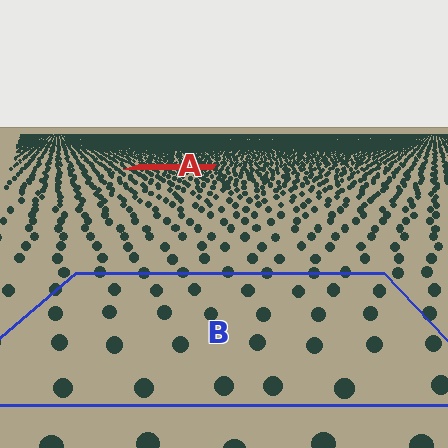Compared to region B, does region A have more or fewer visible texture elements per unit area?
Region A has more texture elements per unit area — they are packed more densely because it is farther away.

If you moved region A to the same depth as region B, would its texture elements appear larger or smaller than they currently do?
They would appear larger. At a closer depth, the same texture elements are projected at a bigger on-screen size.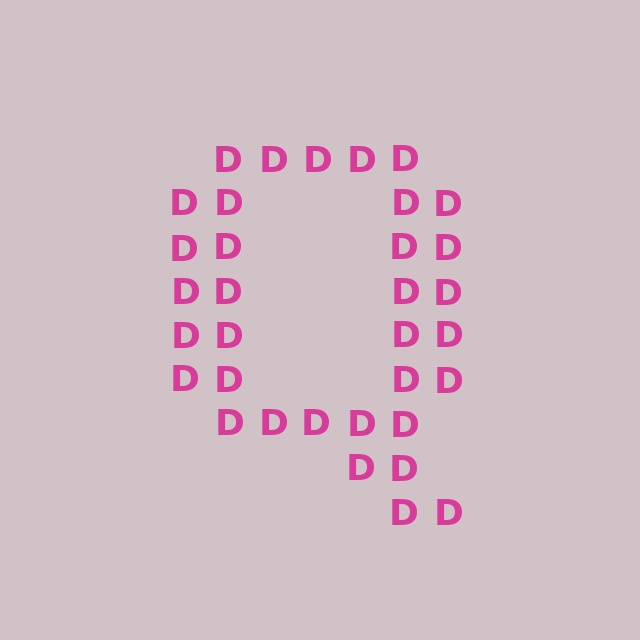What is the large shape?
The large shape is the letter Q.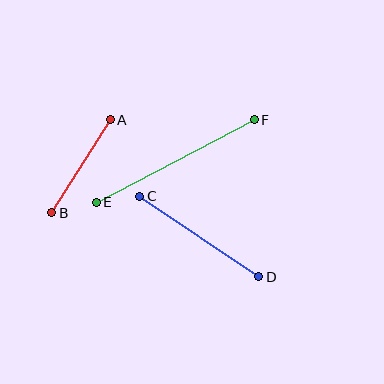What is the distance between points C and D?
The distance is approximately 144 pixels.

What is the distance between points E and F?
The distance is approximately 179 pixels.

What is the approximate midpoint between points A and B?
The midpoint is at approximately (81, 166) pixels.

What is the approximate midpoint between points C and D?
The midpoint is at approximately (199, 236) pixels.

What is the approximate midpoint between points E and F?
The midpoint is at approximately (175, 161) pixels.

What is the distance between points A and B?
The distance is approximately 110 pixels.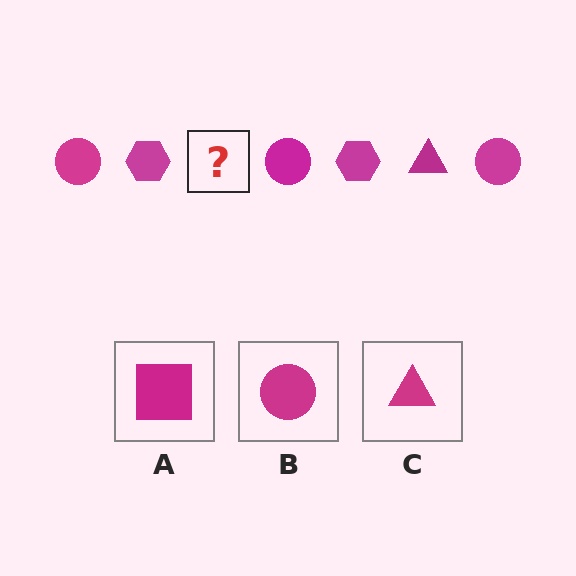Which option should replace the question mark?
Option C.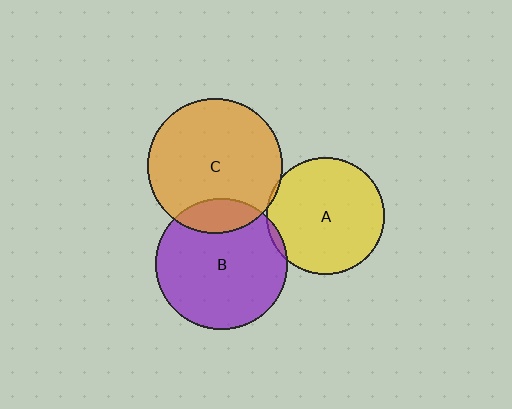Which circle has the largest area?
Circle C (orange).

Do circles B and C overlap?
Yes.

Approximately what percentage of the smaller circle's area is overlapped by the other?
Approximately 15%.